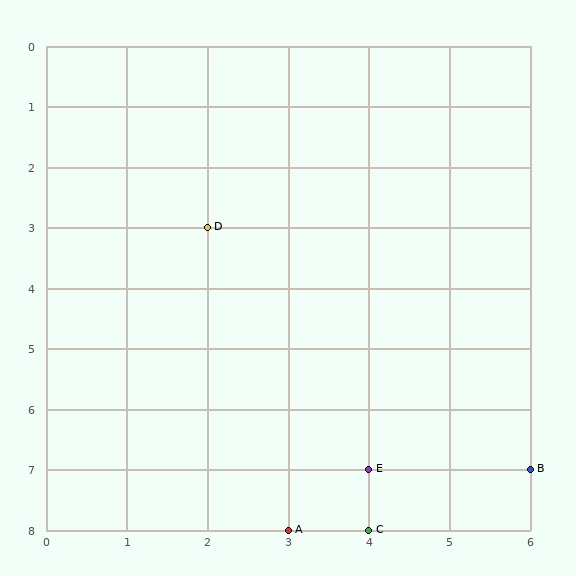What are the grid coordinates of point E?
Point E is at grid coordinates (4, 7).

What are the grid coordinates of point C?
Point C is at grid coordinates (4, 8).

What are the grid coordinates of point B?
Point B is at grid coordinates (6, 7).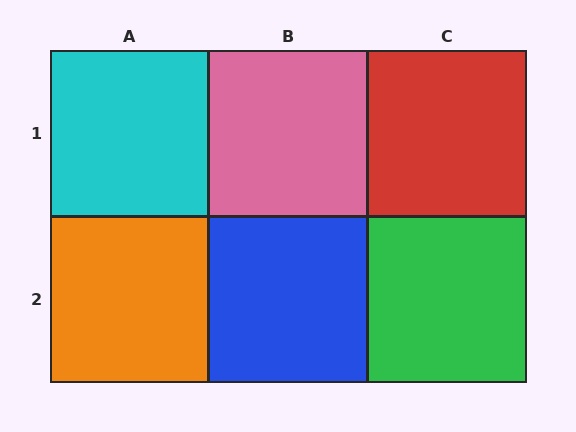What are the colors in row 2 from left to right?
Orange, blue, green.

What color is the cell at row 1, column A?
Cyan.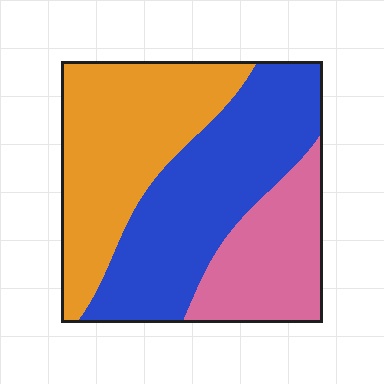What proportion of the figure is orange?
Orange takes up about three eighths (3/8) of the figure.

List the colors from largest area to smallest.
From largest to smallest: blue, orange, pink.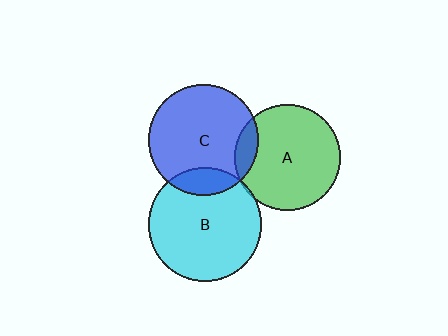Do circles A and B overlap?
Yes.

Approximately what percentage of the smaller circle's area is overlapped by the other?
Approximately 5%.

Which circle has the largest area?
Circle B (cyan).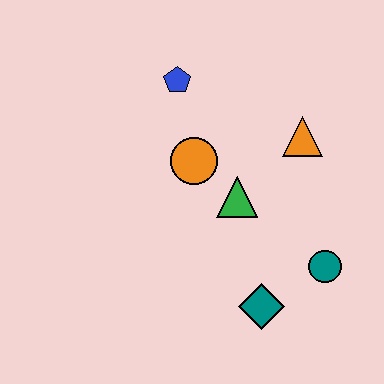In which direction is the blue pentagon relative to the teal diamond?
The blue pentagon is above the teal diamond.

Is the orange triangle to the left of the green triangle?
No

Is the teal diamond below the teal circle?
Yes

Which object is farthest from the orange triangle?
The teal diamond is farthest from the orange triangle.